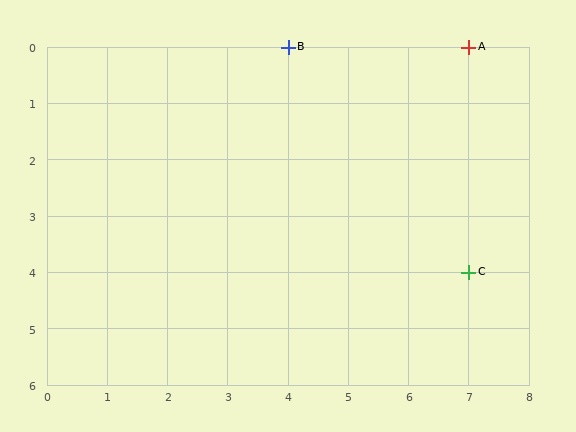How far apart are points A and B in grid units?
Points A and B are 3 columns apart.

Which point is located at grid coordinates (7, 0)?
Point A is at (7, 0).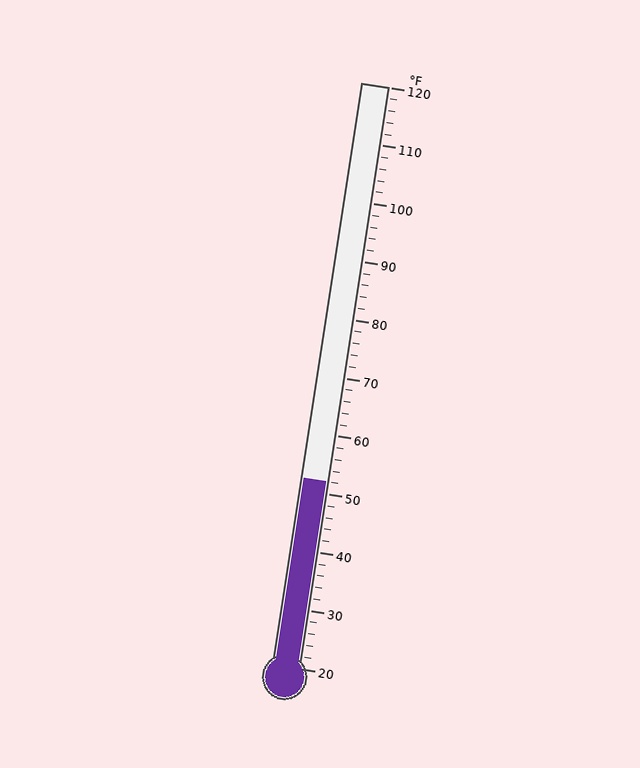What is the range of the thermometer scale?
The thermometer scale ranges from 20°F to 120°F.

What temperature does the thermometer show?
The thermometer shows approximately 52°F.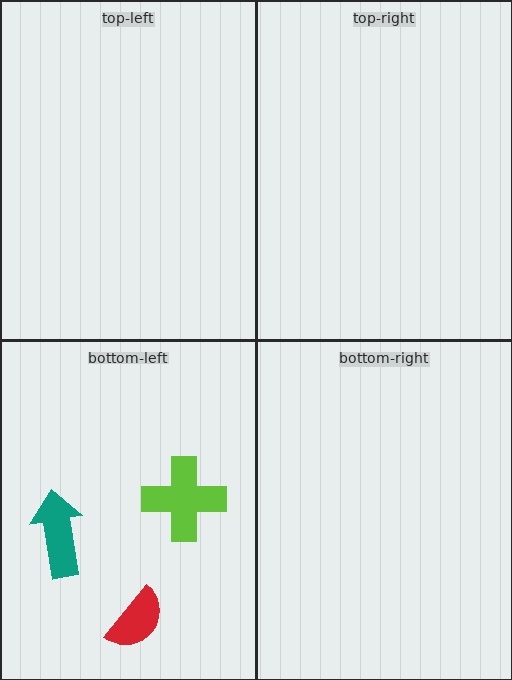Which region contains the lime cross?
The bottom-left region.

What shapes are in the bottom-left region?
The lime cross, the teal arrow, the red semicircle.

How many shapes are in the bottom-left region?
3.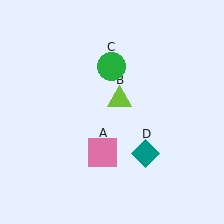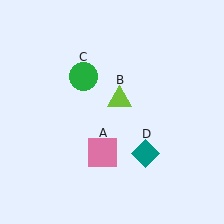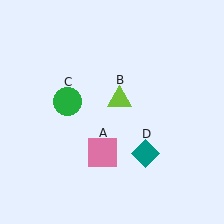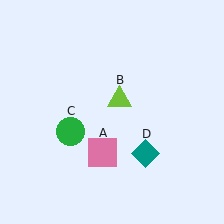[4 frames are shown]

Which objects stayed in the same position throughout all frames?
Pink square (object A) and lime triangle (object B) and teal diamond (object D) remained stationary.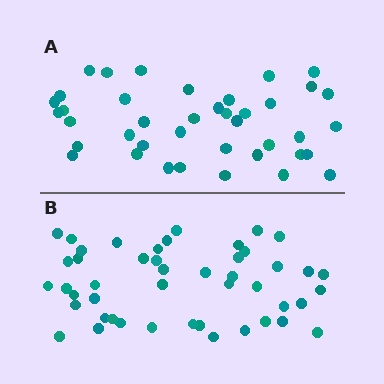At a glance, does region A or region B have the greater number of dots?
Region B (the bottom region) has more dots.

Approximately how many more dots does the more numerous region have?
Region B has roughly 8 or so more dots than region A.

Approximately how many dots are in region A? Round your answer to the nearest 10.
About 40 dots.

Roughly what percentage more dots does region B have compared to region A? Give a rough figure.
About 20% more.